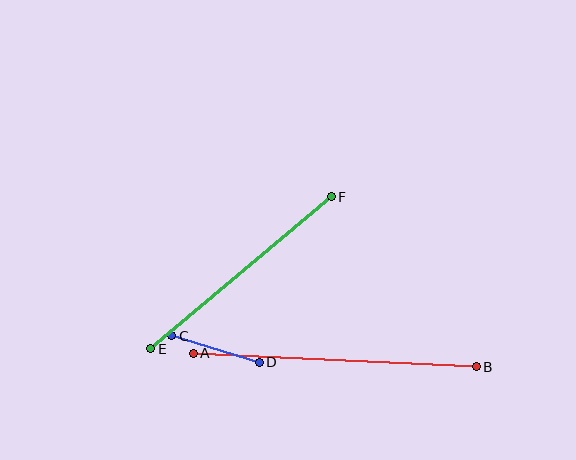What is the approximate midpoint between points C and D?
The midpoint is at approximately (215, 349) pixels.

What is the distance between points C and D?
The distance is approximately 91 pixels.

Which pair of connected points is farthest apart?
Points A and B are farthest apart.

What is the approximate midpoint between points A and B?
The midpoint is at approximately (335, 360) pixels.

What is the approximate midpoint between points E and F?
The midpoint is at approximately (241, 273) pixels.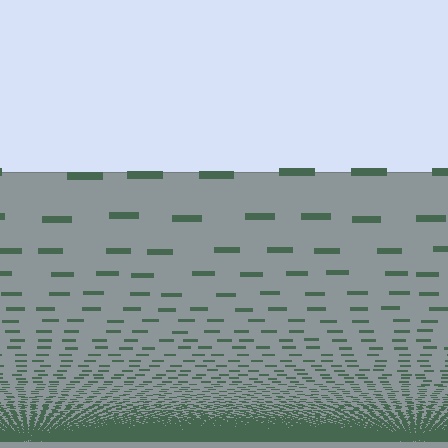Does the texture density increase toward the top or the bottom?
Density increases toward the bottom.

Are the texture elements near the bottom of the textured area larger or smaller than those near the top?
Smaller. The gradient is inverted — elements near the bottom are smaller and denser.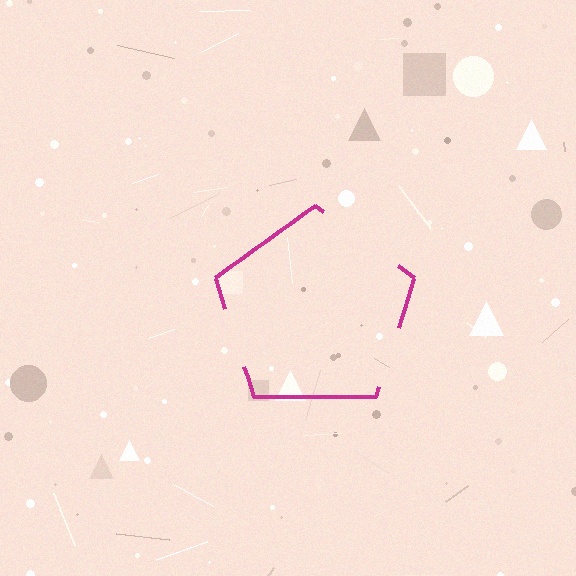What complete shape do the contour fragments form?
The contour fragments form a pentagon.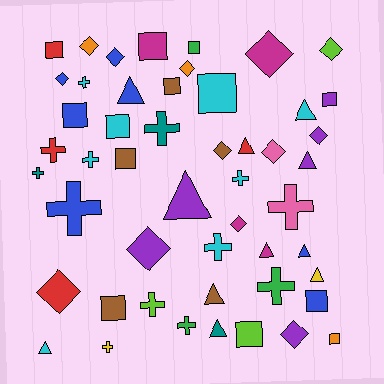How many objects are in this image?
There are 50 objects.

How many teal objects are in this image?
There are 3 teal objects.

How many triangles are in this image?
There are 11 triangles.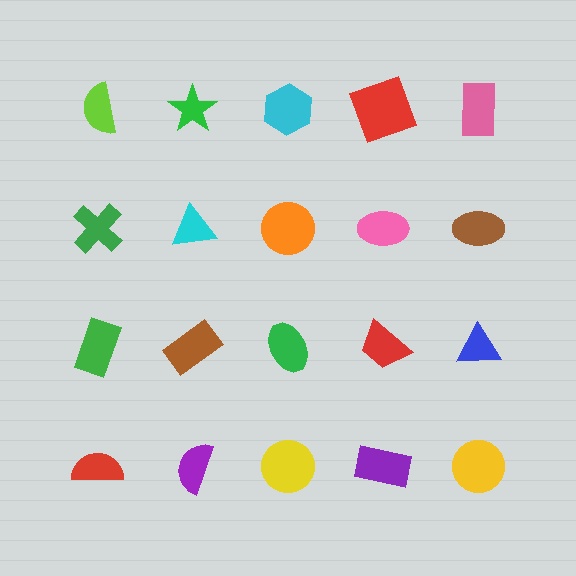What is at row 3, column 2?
A brown rectangle.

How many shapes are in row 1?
5 shapes.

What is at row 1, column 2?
A green star.